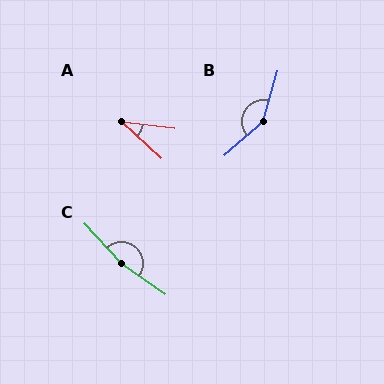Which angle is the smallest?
A, at approximately 35 degrees.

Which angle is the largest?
C, at approximately 168 degrees.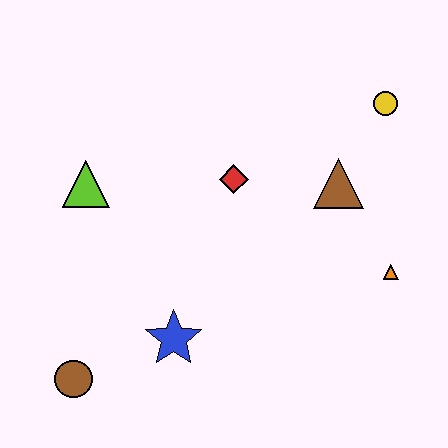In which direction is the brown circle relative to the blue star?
The brown circle is to the left of the blue star.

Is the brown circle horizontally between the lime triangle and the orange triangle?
No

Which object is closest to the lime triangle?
The red diamond is closest to the lime triangle.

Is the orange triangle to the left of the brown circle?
No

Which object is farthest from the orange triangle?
The brown circle is farthest from the orange triangle.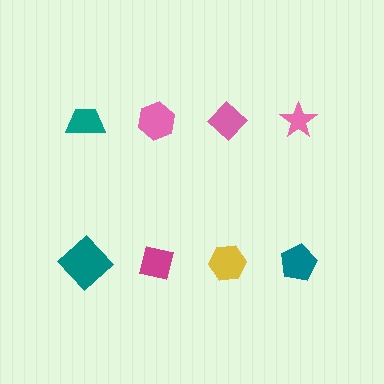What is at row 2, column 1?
A teal diamond.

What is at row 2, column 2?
A magenta square.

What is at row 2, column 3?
A yellow hexagon.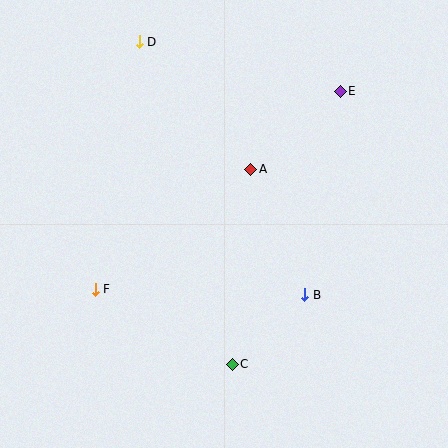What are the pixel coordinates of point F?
Point F is at (95, 289).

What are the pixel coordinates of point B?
Point B is at (305, 295).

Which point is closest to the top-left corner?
Point D is closest to the top-left corner.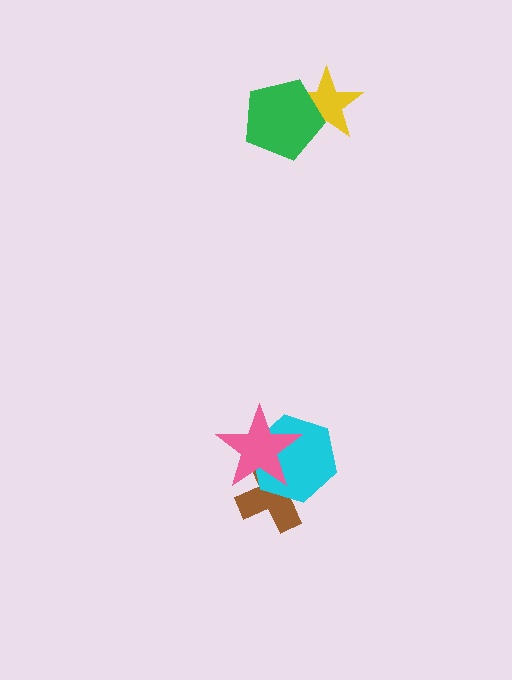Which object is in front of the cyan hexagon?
The pink star is in front of the cyan hexagon.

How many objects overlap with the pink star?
2 objects overlap with the pink star.